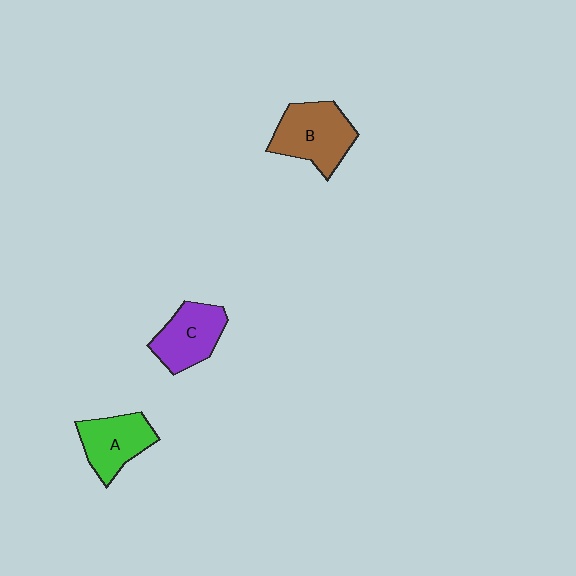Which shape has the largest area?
Shape B (brown).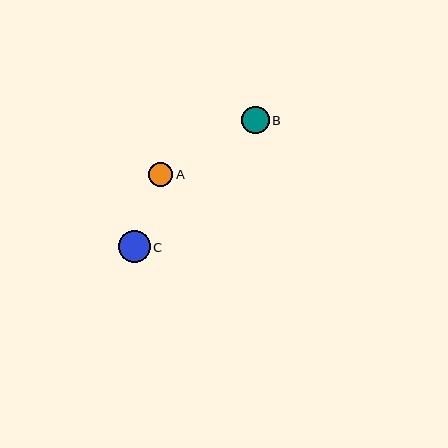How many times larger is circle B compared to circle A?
Circle B is approximately 1.1 times the size of circle A.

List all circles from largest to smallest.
From largest to smallest: C, B, A.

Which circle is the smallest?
Circle A is the smallest with a size of approximately 24 pixels.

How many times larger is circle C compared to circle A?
Circle C is approximately 1.3 times the size of circle A.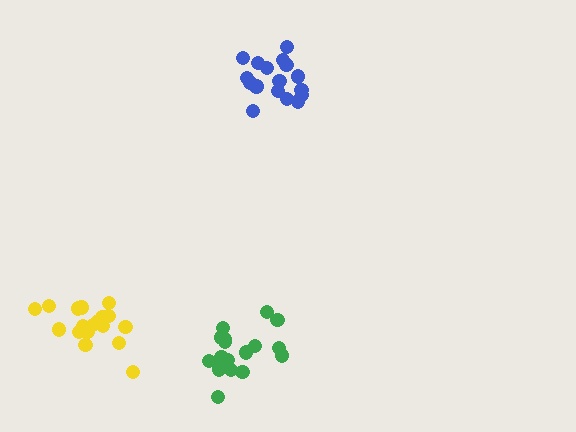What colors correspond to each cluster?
The clusters are colored: yellow, green, blue.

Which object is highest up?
The blue cluster is topmost.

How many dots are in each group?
Group 1: 18 dots, Group 2: 19 dots, Group 3: 17 dots (54 total).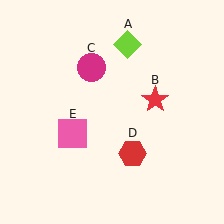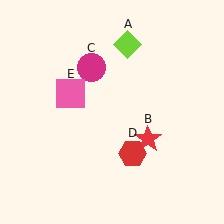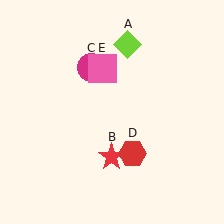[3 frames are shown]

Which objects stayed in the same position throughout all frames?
Lime diamond (object A) and magenta circle (object C) and red hexagon (object D) remained stationary.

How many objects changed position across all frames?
2 objects changed position: red star (object B), pink square (object E).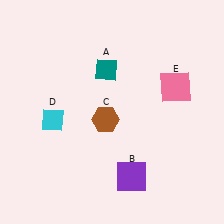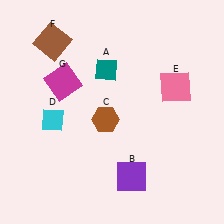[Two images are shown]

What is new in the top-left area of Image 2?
A brown square (F) was added in the top-left area of Image 2.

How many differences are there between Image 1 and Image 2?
There are 2 differences between the two images.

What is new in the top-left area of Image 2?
A magenta square (G) was added in the top-left area of Image 2.